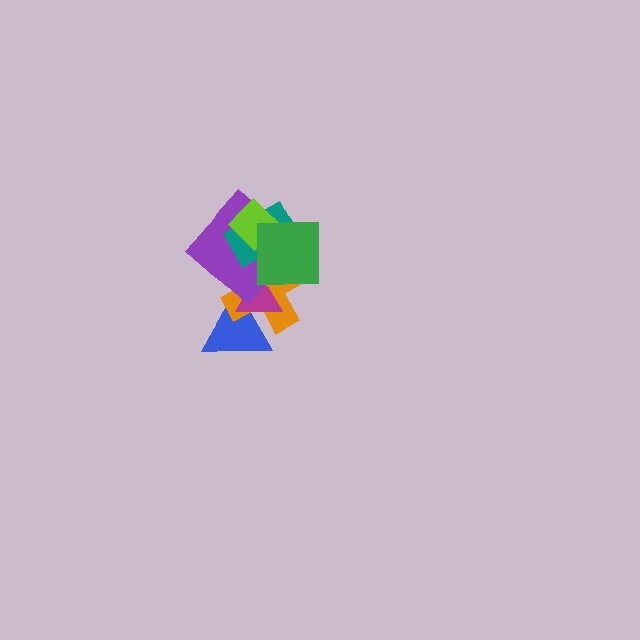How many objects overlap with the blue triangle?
2 objects overlap with the blue triangle.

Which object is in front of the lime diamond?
The green square is in front of the lime diamond.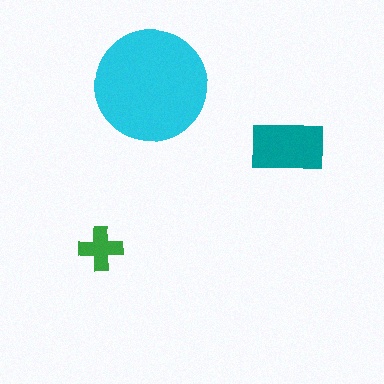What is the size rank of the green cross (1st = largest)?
3rd.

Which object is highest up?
The cyan circle is topmost.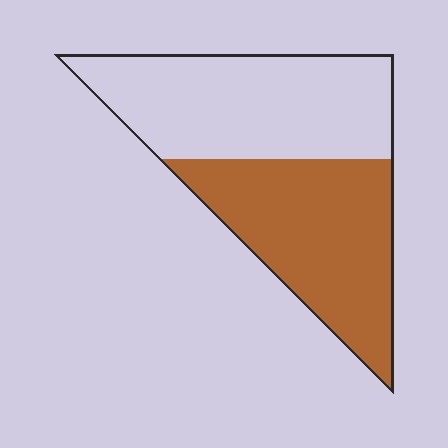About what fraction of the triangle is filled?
About one half (1/2).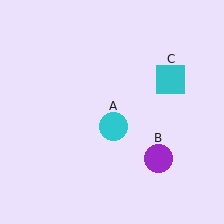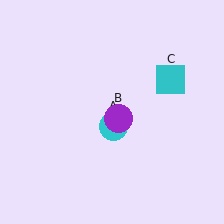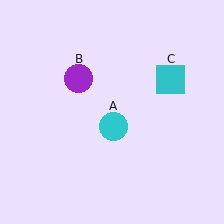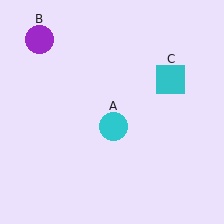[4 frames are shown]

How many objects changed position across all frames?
1 object changed position: purple circle (object B).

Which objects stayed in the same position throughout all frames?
Cyan circle (object A) and cyan square (object C) remained stationary.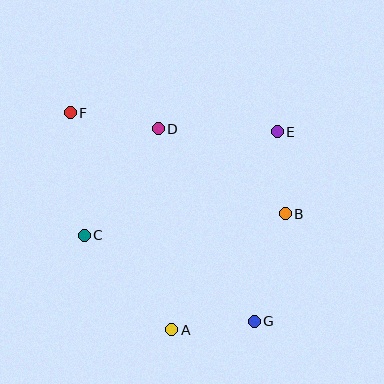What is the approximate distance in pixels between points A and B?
The distance between A and B is approximately 162 pixels.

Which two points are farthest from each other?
Points F and G are farthest from each other.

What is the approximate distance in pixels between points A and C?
The distance between A and C is approximately 129 pixels.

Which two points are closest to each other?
Points B and E are closest to each other.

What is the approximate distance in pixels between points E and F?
The distance between E and F is approximately 208 pixels.